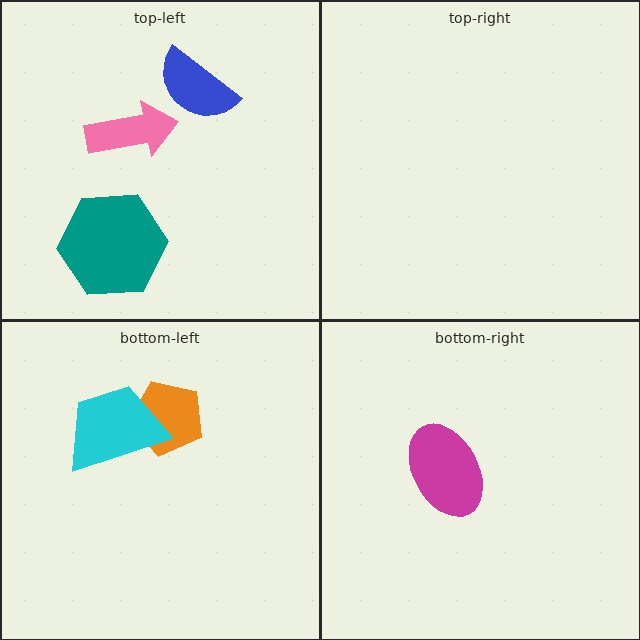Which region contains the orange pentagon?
The bottom-left region.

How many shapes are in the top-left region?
3.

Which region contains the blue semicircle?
The top-left region.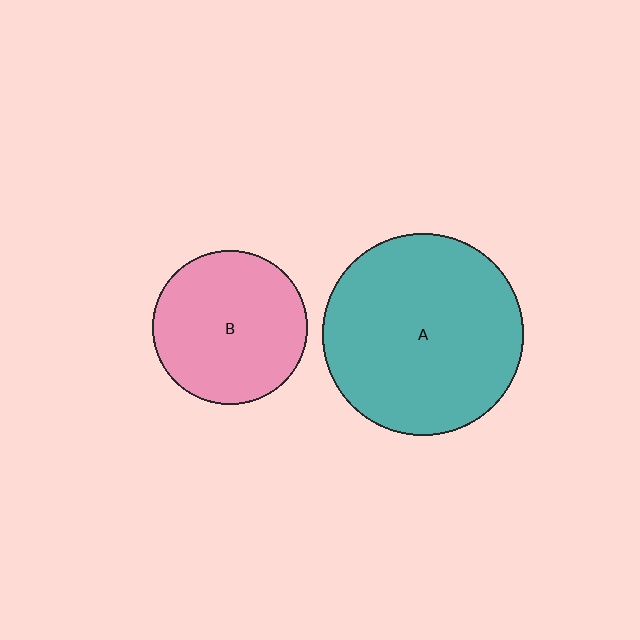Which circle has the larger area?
Circle A (teal).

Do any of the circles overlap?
No, none of the circles overlap.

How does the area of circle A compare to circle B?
Approximately 1.7 times.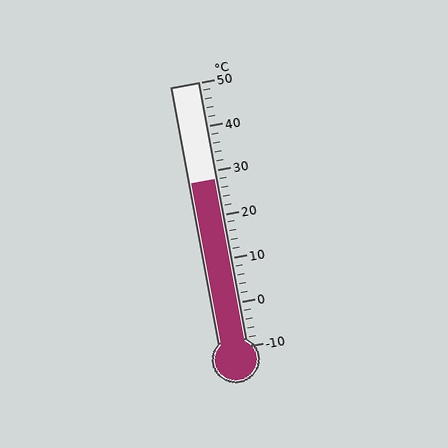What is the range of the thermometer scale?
The thermometer scale ranges from -10°C to 50°C.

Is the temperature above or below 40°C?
The temperature is below 40°C.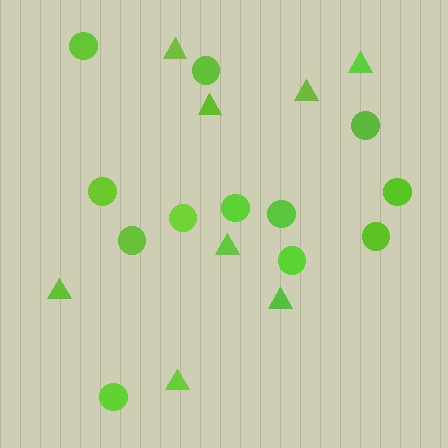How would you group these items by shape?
There are 2 groups: one group of triangles (8) and one group of circles (12).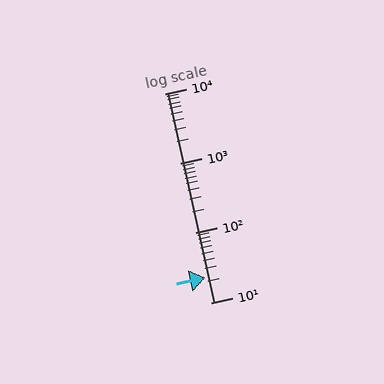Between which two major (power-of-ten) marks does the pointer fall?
The pointer is between 10 and 100.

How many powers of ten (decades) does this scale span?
The scale spans 3 decades, from 10 to 10000.